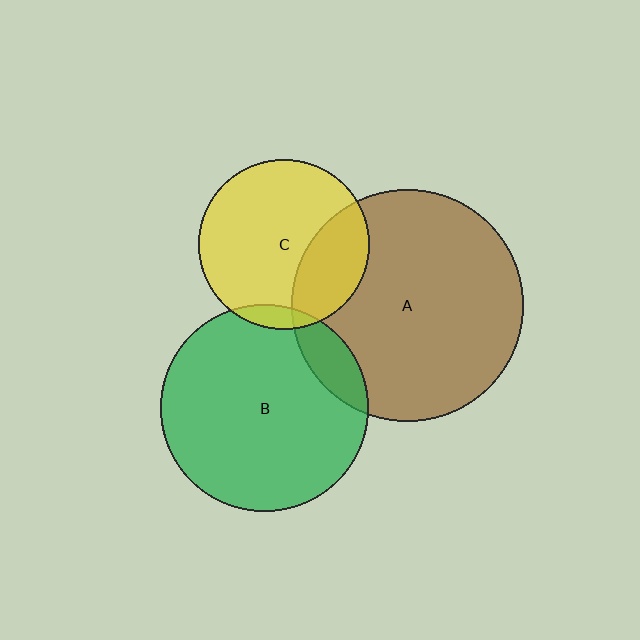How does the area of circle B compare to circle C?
Approximately 1.5 times.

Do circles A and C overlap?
Yes.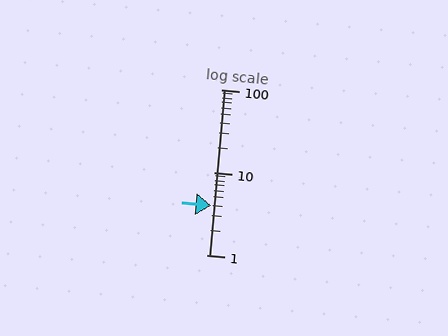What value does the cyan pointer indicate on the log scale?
The pointer indicates approximately 3.9.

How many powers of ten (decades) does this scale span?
The scale spans 2 decades, from 1 to 100.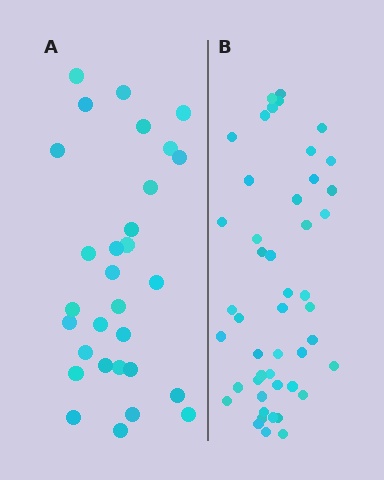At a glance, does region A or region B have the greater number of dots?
Region B (the right region) has more dots.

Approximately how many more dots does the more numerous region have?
Region B has approximately 15 more dots than region A.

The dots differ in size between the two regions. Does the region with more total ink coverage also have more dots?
No. Region A has more total ink coverage because its dots are larger, but region B actually contains more individual dots. Total area can be misleading — the number of items is what matters here.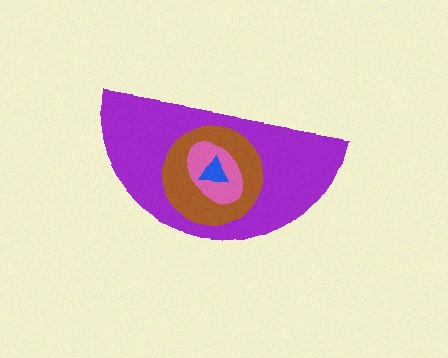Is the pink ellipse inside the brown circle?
Yes.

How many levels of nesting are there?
4.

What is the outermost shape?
The purple semicircle.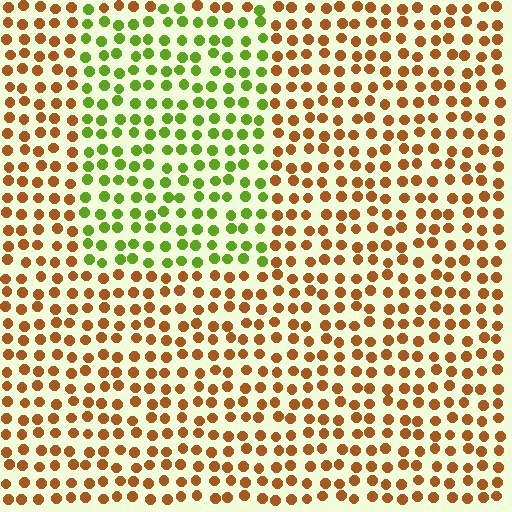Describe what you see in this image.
The image is filled with small brown elements in a uniform arrangement. A rectangle-shaped region is visible where the elements are tinted to a slightly different hue, forming a subtle color boundary.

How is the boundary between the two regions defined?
The boundary is defined purely by a slight shift in hue (about 67 degrees). Spacing, size, and orientation are identical on both sides.